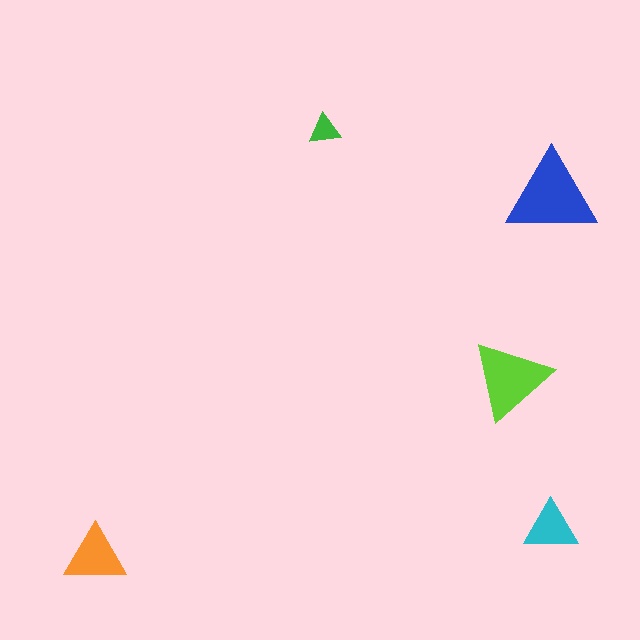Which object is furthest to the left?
The orange triangle is leftmost.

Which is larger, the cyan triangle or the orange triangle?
The orange one.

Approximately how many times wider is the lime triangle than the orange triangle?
About 1.5 times wider.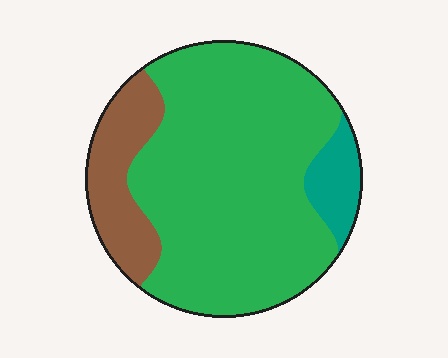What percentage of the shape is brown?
Brown covers about 15% of the shape.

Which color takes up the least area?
Teal, at roughly 10%.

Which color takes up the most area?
Green, at roughly 75%.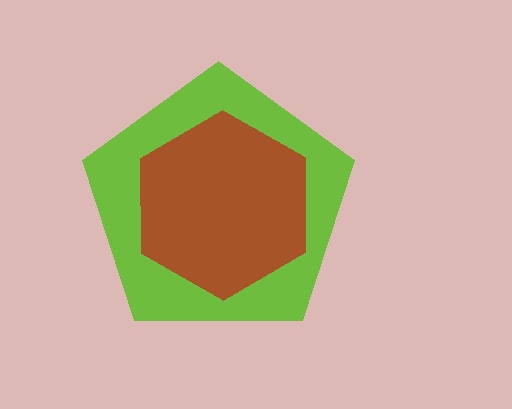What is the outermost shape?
The lime pentagon.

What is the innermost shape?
The brown hexagon.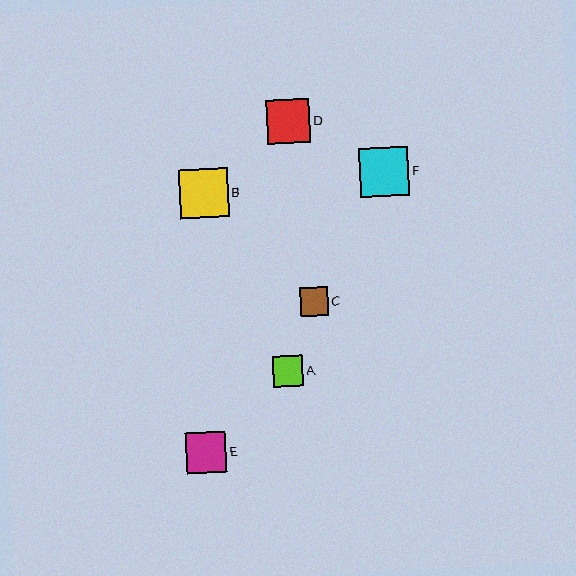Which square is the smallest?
Square C is the smallest with a size of approximately 28 pixels.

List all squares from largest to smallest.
From largest to smallest: F, B, D, E, A, C.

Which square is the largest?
Square F is the largest with a size of approximately 49 pixels.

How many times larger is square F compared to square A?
Square F is approximately 1.6 times the size of square A.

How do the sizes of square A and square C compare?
Square A and square C are approximately the same size.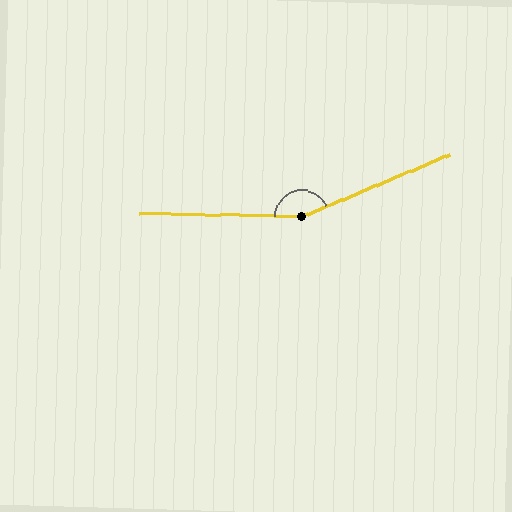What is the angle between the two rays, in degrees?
Approximately 156 degrees.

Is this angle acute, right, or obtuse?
It is obtuse.